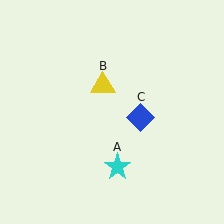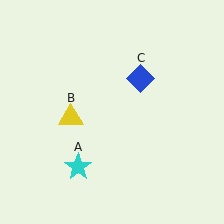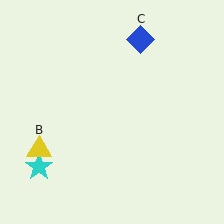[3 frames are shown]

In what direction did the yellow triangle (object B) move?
The yellow triangle (object B) moved down and to the left.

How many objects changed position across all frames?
3 objects changed position: cyan star (object A), yellow triangle (object B), blue diamond (object C).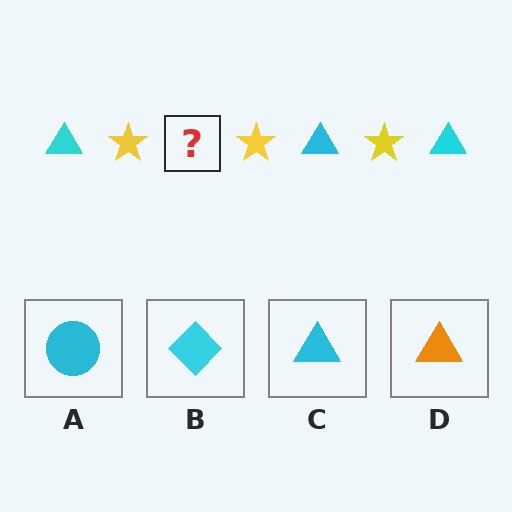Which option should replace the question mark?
Option C.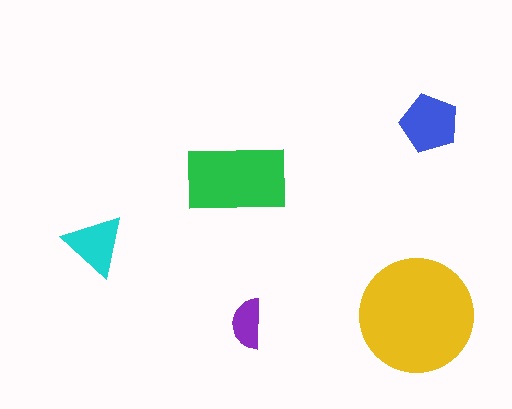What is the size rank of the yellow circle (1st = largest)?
1st.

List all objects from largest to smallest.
The yellow circle, the green rectangle, the blue pentagon, the cyan triangle, the purple semicircle.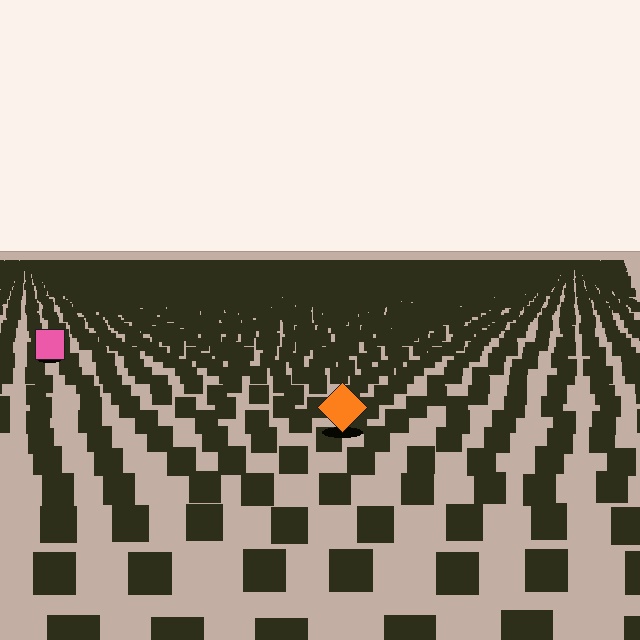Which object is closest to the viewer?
The orange diamond is closest. The texture marks near it are larger and more spread out.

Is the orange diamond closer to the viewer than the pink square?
Yes. The orange diamond is closer — you can tell from the texture gradient: the ground texture is coarser near it.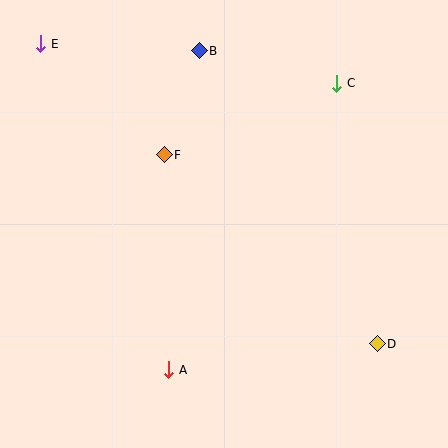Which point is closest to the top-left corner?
Point E is closest to the top-left corner.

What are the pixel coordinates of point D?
Point D is at (377, 344).